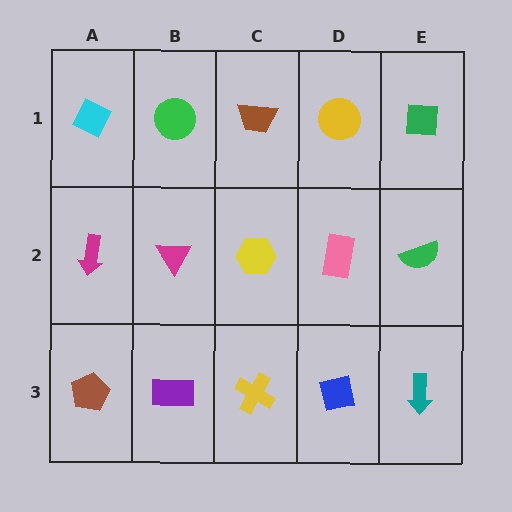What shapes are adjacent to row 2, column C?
A brown trapezoid (row 1, column C), a yellow cross (row 3, column C), a magenta triangle (row 2, column B), a pink rectangle (row 2, column D).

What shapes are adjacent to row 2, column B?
A green circle (row 1, column B), a purple rectangle (row 3, column B), a magenta arrow (row 2, column A), a yellow hexagon (row 2, column C).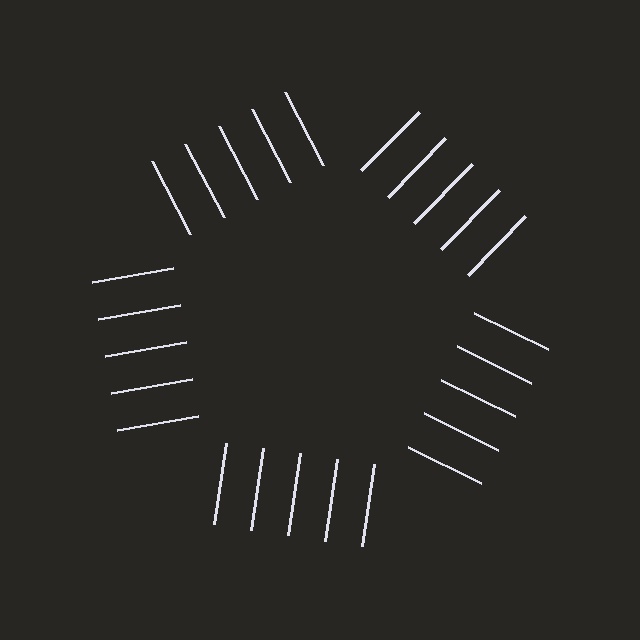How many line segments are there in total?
25 — 5 along each of the 5 edges.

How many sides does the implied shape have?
5 sides — the line-ends trace a pentagon.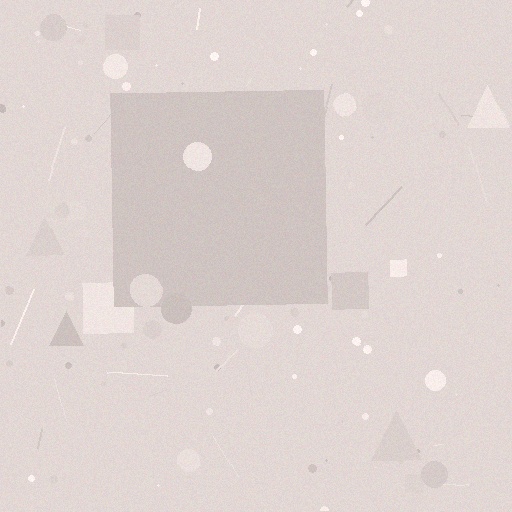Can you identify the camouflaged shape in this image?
The camouflaged shape is a square.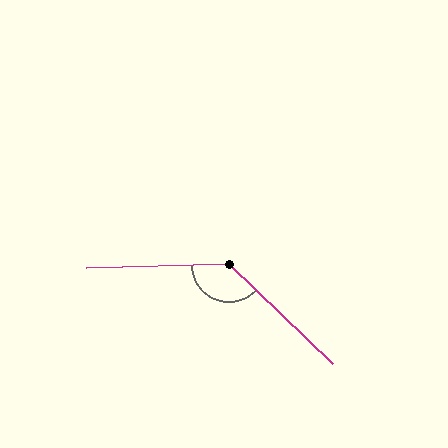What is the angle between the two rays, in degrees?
Approximately 135 degrees.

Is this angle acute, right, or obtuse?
It is obtuse.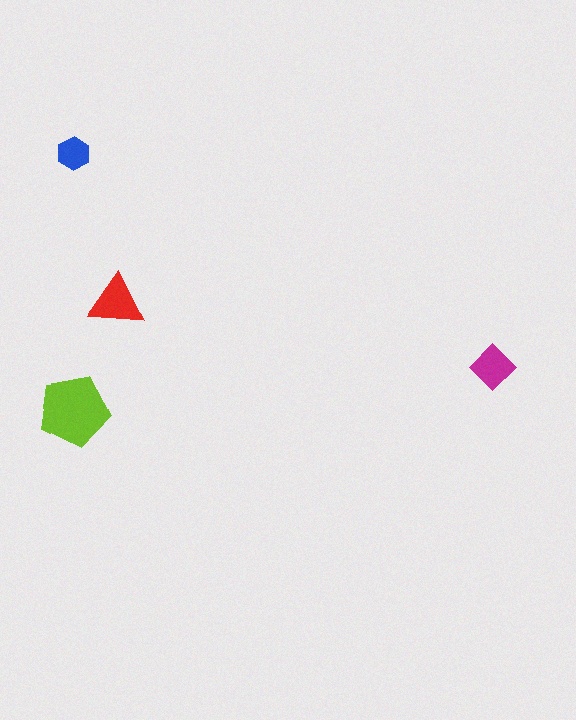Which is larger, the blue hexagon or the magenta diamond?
The magenta diamond.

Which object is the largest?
The lime pentagon.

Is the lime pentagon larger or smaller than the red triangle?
Larger.